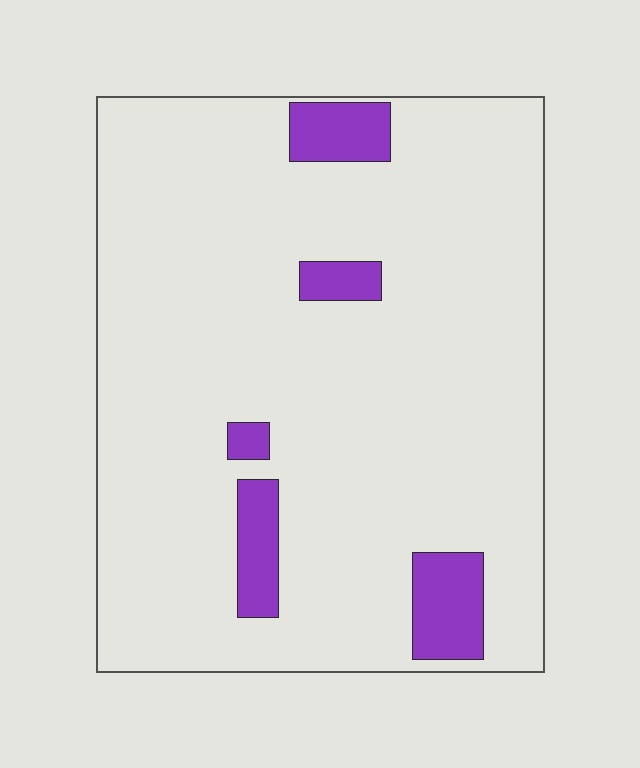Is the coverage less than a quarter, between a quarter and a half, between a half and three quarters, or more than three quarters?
Less than a quarter.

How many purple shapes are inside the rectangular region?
5.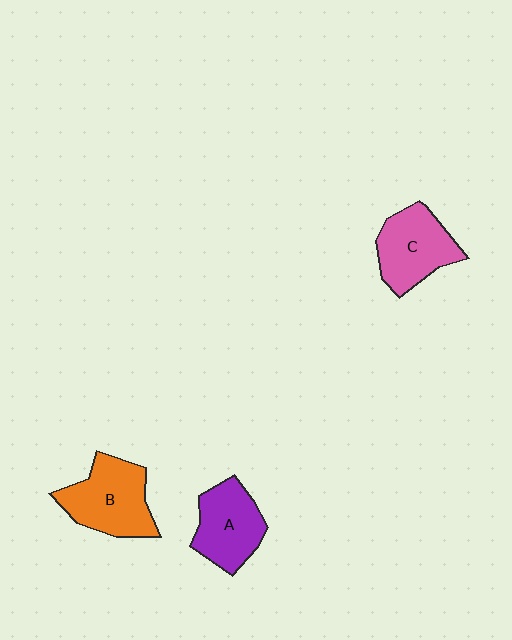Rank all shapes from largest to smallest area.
From largest to smallest: B (orange), C (pink), A (purple).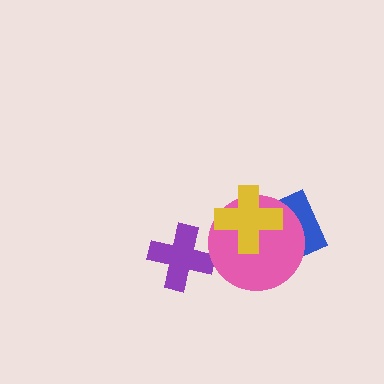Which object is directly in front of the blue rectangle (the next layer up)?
The pink circle is directly in front of the blue rectangle.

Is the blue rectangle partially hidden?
Yes, it is partially covered by another shape.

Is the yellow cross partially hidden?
No, no other shape covers it.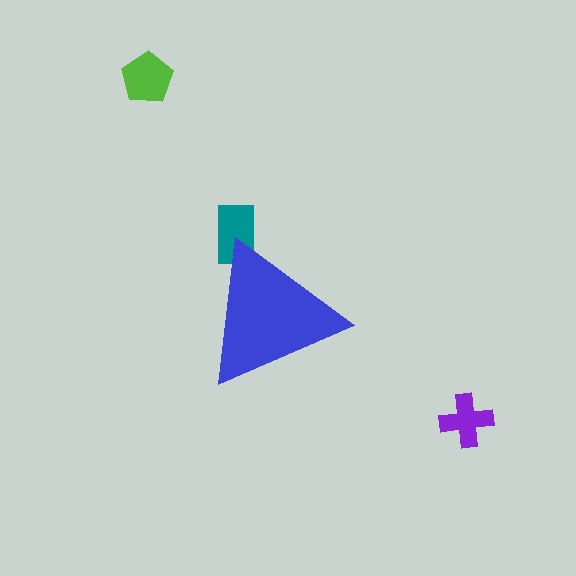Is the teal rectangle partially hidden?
Yes, the teal rectangle is partially hidden behind the blue triangle.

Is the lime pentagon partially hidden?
No, the lime pentagon is fully visible.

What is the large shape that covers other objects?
A blue triangle.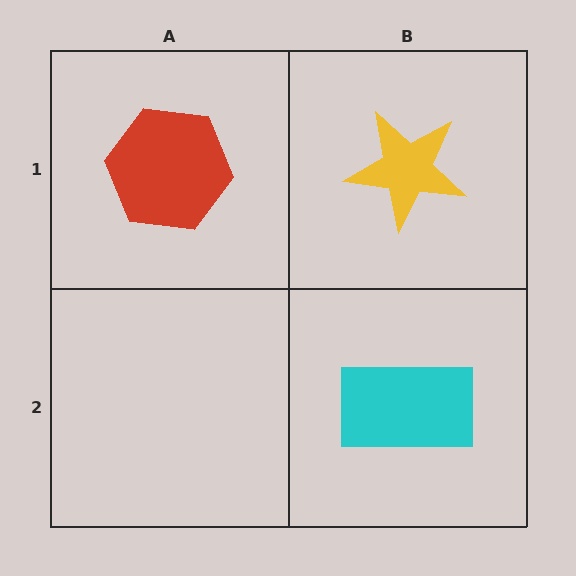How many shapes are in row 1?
2 shapes.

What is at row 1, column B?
A yellow star.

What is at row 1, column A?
A red hexagon.